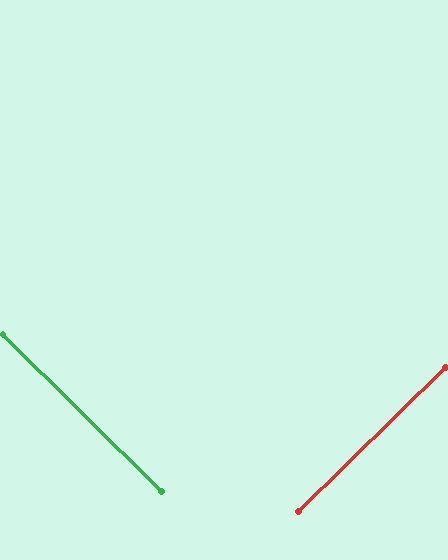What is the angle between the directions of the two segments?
Approximately 89 degrees.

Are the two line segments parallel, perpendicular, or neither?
Perpendicular — they meet at approximately 89°.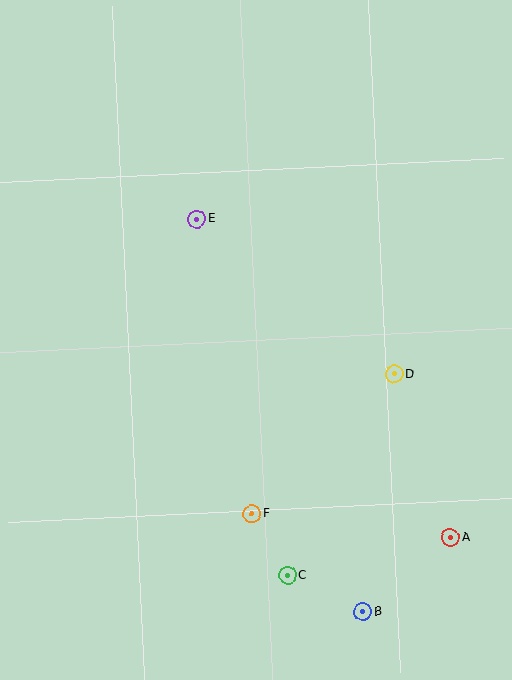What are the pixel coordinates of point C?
Point C is at (287, 576).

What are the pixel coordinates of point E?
Point E is at (197, 219).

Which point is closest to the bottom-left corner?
Point F is closest to the bottom-left corner.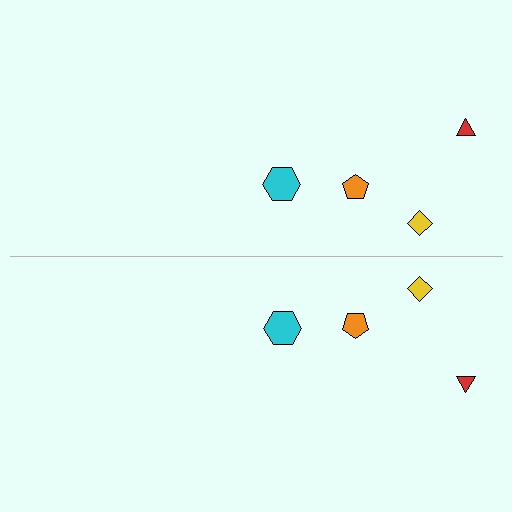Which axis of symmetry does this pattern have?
The pattern has a horizontal axis of symmetry running through the center of the image.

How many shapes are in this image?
There are 8 shapes in this image.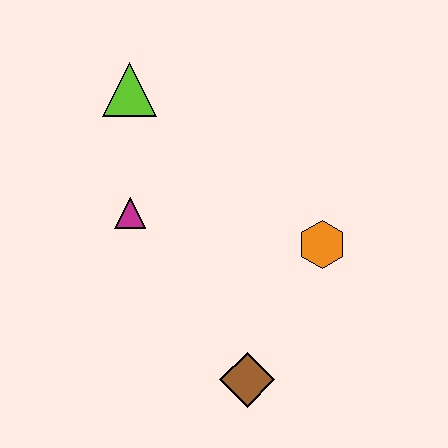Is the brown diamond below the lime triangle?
Yes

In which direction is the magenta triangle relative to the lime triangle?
The magenta triangle is below the lime triangle.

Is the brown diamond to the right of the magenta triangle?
Yes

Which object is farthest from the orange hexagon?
The lime triangle is farthest from the orange hexagon.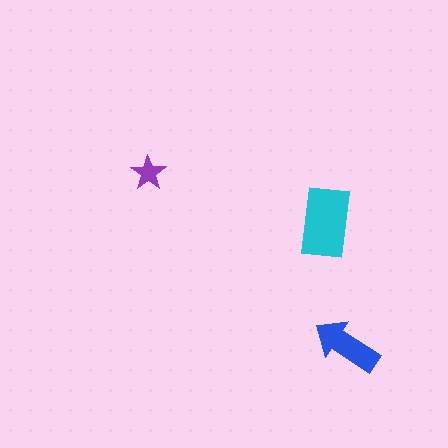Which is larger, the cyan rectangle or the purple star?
The cyan rectangle.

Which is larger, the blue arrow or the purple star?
The blue arrow.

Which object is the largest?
The cyan rectangle.